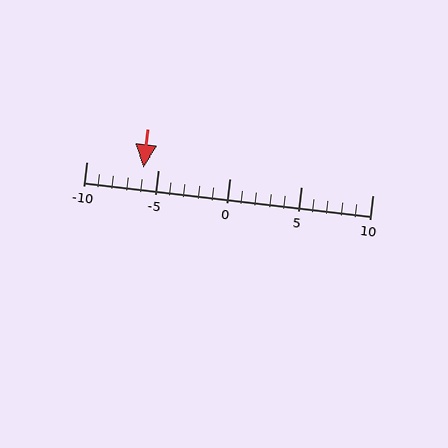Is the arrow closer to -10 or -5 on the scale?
The arrow is closer to -5.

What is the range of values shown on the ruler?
The ruler shows values from -10 to 10.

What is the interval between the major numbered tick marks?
The major tick marks are spaced 5 units apart.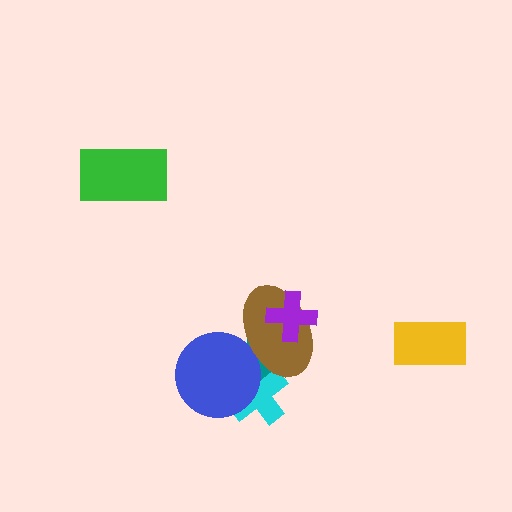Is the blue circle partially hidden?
Yes, it is partially covered by another shape.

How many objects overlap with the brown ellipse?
4 objects overlap with the brown ellipse.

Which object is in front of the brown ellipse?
The purple cross is in front of the brown ellipse.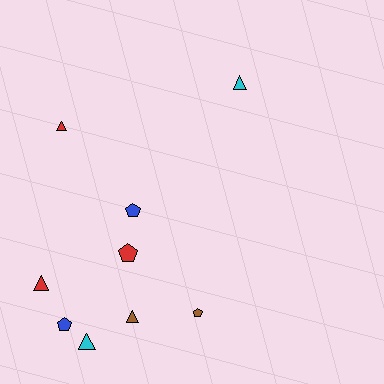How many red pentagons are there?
There is 1 red pentagon.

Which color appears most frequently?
Red, with 3 objects.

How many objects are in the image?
There are 9 objects.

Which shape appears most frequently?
Triangle, with 5 objects.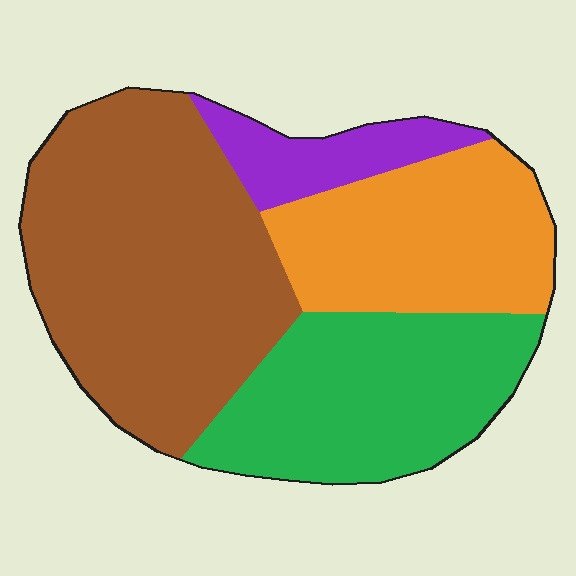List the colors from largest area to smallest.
From largest to smallest: brown, green, orange, purple.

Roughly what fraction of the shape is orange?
Orange takes up less than a quarter of the shape.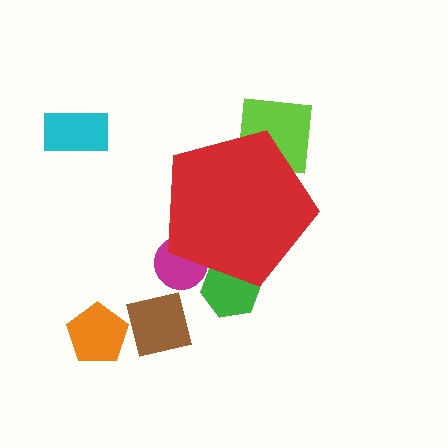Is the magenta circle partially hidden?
Yes, the magenta circle is partially hidden behind the red pentagon.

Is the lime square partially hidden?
Yes, the lime square is partially hidden behind the red pentagon.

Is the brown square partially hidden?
No, the brown square is fully visible.